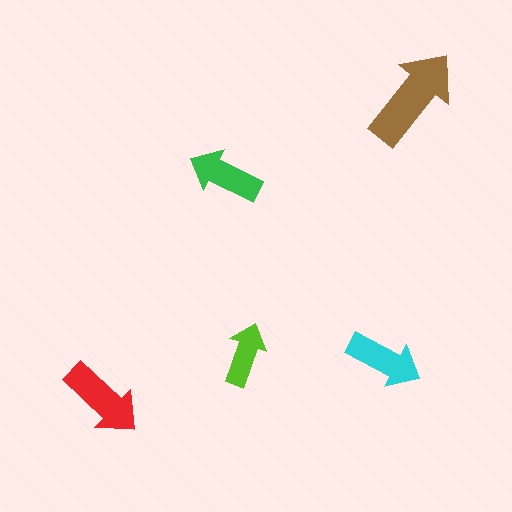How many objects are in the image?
There are 5 objects in the image.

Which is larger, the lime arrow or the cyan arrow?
The cyan one.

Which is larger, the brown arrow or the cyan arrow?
The brown one.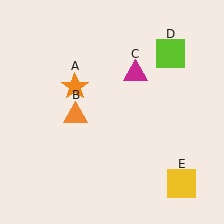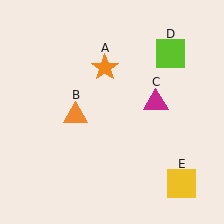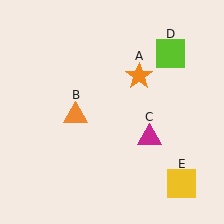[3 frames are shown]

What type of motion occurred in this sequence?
The orange star (object A), magenta triangle (object C) rotated clockwise around the center of the scene.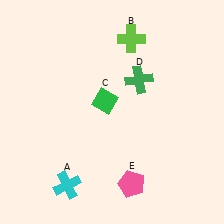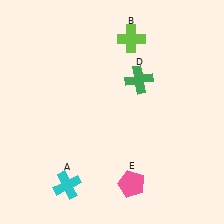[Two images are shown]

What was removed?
The green diamond (C) was removed in Image 2.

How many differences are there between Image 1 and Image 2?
There is 1 difference between the two images.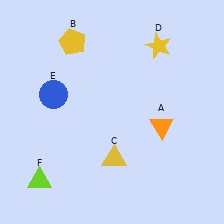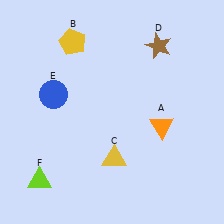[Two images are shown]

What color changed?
The star (D) changed from yellow in Image 1 to brown in Image 2.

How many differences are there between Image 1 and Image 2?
There is 1 difference between the two images.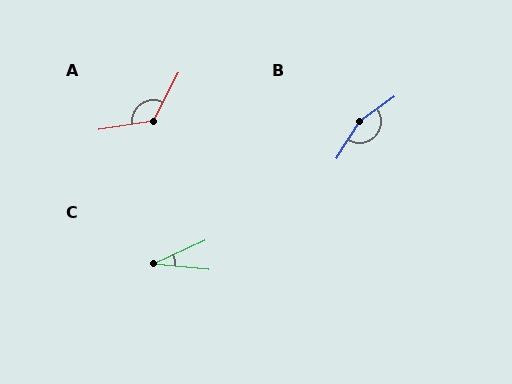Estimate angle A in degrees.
Approximately 127 degrees.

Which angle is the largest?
B, at approximately 158 degrees.